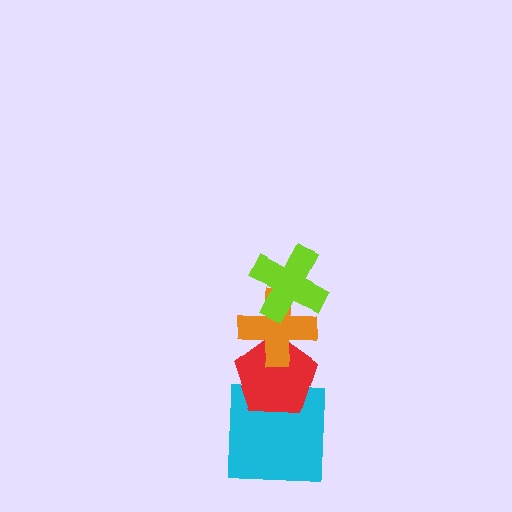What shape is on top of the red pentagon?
The orange cross is on top of the red pentagon.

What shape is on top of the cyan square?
The red pentagon is on top of the cyan square.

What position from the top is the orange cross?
The orange cross is 2nd from the top.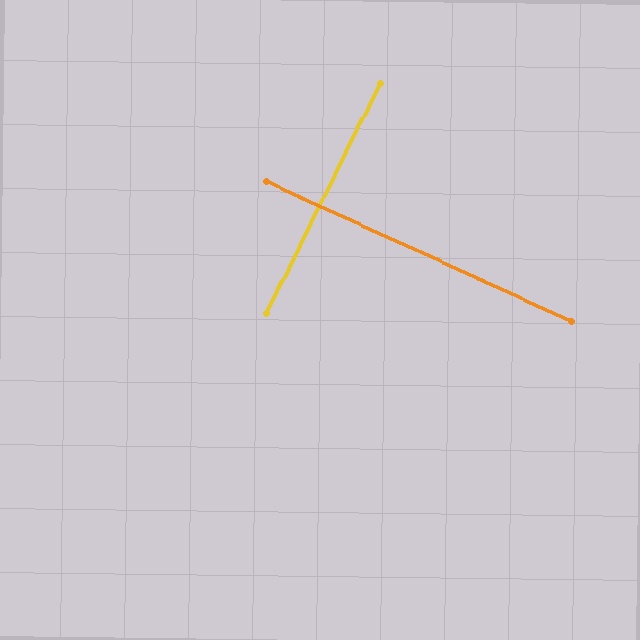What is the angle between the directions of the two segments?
Approximately 88 degrees.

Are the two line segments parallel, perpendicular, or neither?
Perpendicular — they meet at approximately 88°.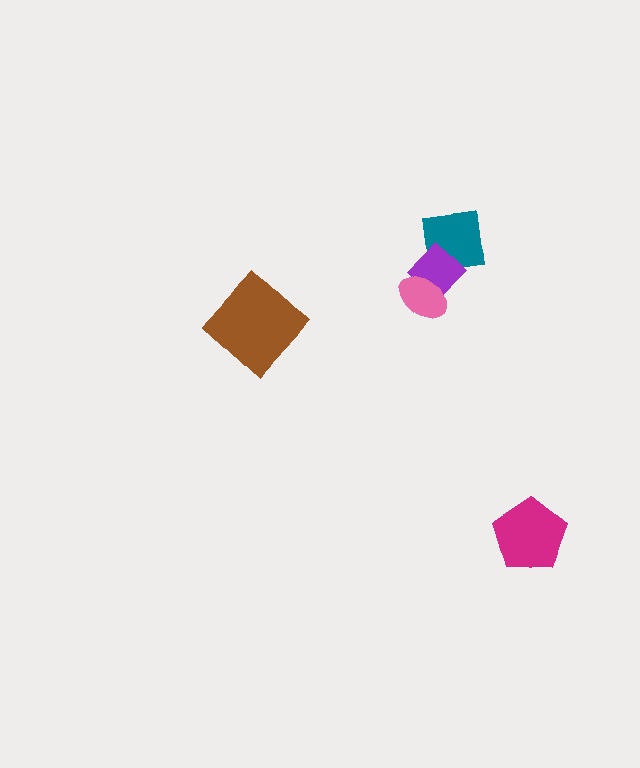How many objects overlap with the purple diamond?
2 objects overlap with the purple diamond.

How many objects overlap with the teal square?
1 object overlaps with the teal square.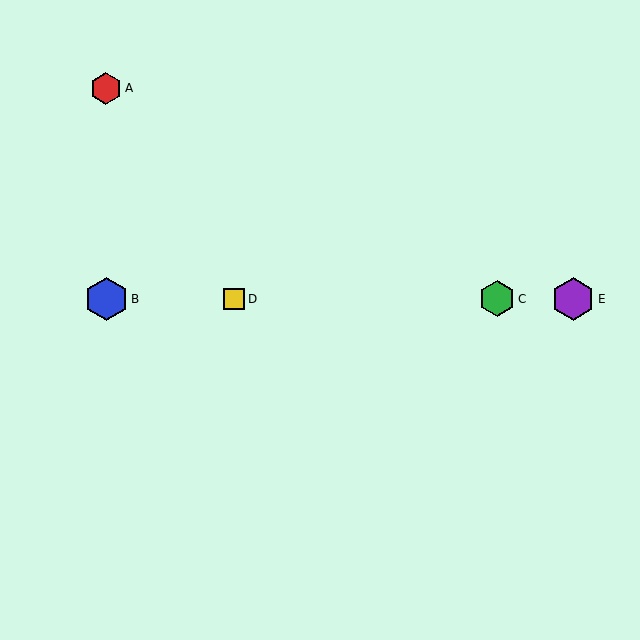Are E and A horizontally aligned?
No, E is at y≈299 and A is at y≈88.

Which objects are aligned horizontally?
Objects B, C, D, E are aligned horizontally.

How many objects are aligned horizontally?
4 objects (B, C, D, E) are aligned horizontally.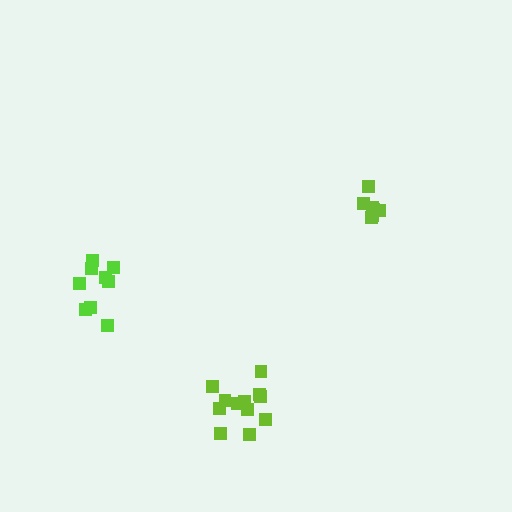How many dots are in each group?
Group 1: 9 dots, Group 2: 12 dots, Group 3: 7 dots (28 total).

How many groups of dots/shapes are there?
There are 3 groups.